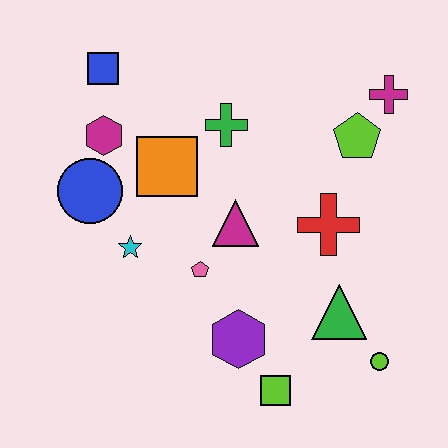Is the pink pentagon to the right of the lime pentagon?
No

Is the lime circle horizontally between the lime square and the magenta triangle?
No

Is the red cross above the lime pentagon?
No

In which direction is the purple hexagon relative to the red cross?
The purple hexagon is below the red cross.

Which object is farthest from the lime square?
The blue square is farthest from the lime square.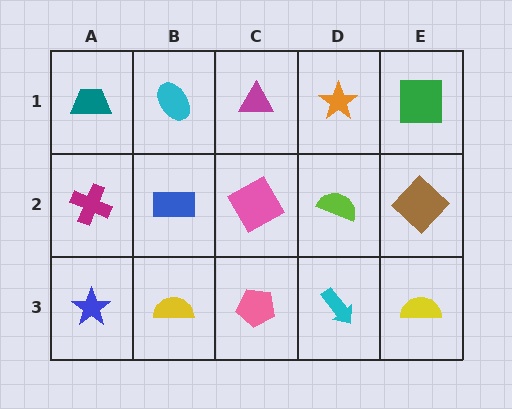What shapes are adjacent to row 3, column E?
A brown diamond (row 2, column E), a cyan arrow (row 3, column D).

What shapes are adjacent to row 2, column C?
A magenta triangle (row 1, column C), a pink pentagon (row 3, column C), a blue rectangle (row 2, column B), a lime semicircle (row 2, column D).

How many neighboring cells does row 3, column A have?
2.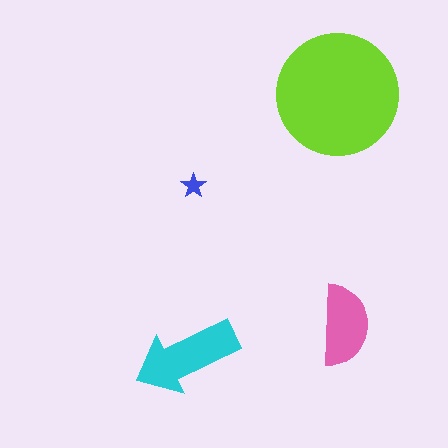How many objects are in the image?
There are 4 objects in the image.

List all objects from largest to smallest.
The lime circle, the cyan arrow, the pink semicircle, the blue star.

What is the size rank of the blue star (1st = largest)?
4th.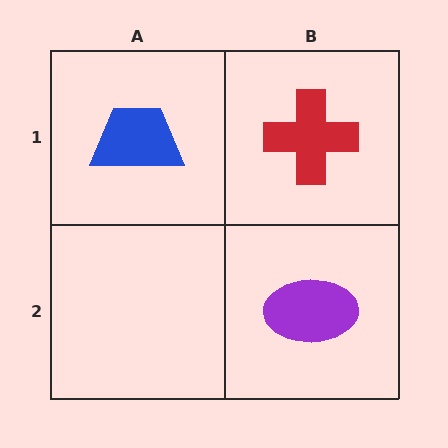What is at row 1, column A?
A blue trapezoid.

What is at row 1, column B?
A red cross.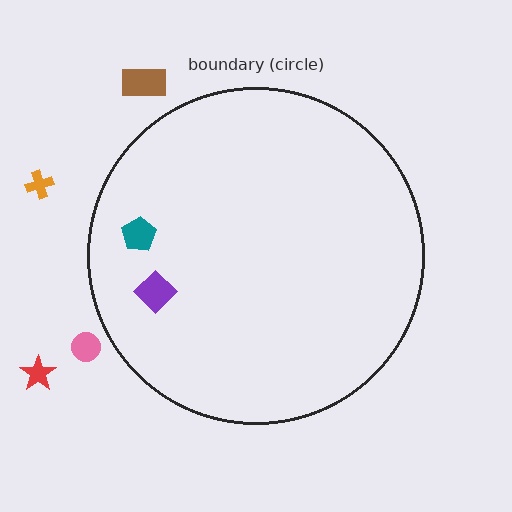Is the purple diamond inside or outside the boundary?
Inside.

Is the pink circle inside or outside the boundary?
Outside.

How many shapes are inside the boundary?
2 inside, 4 outside.